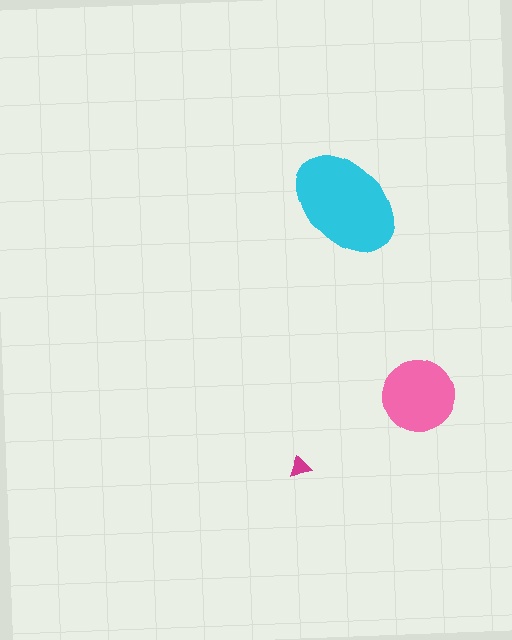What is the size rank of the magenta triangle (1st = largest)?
3rd.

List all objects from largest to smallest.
The cyan ellipse, the pink circle, the magenta triangle.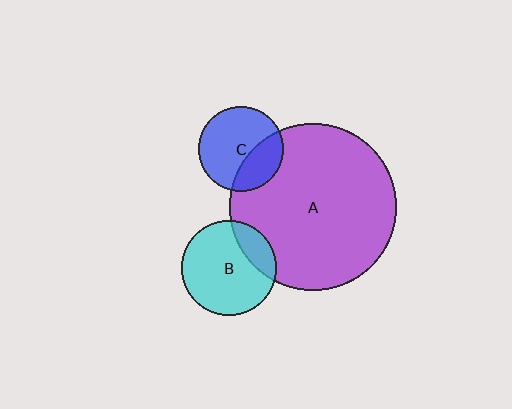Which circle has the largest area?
Circle A (purple).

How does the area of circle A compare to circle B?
Approximately 3.1 times.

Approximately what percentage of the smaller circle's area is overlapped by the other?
Approximately 30%.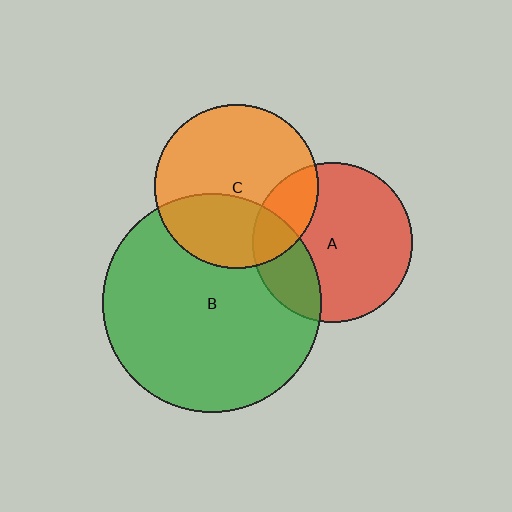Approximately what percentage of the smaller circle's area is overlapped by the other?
Approximately 25%.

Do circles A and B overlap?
Yes.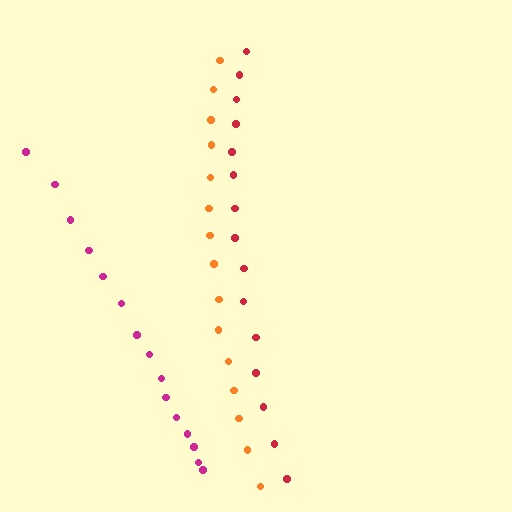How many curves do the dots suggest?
There are 3 distinct paths.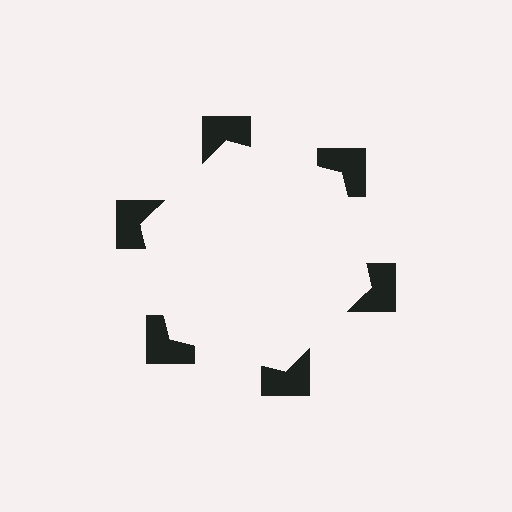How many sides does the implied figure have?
6 sides.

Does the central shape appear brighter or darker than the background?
It typically appears slightly brighter than the background, even though no actual brightness change is drawn.